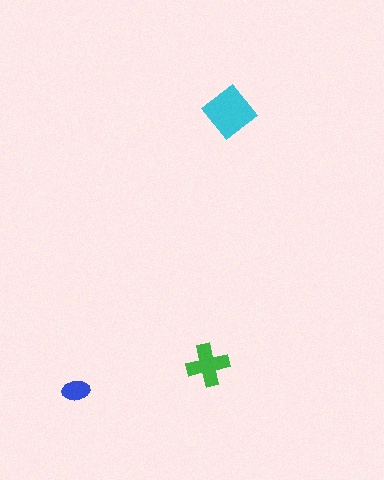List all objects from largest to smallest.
The cyan diamond, the green cross, the blue ellipse.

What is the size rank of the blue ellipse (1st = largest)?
3rd.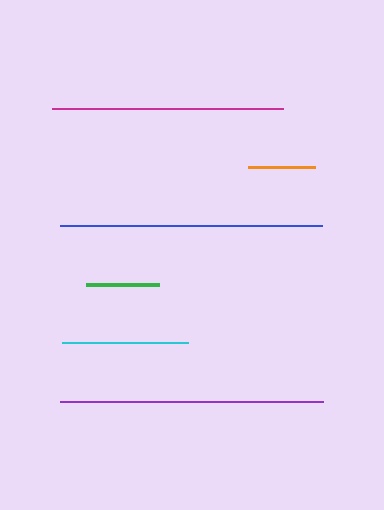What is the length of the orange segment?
The orange segment is approximately 66 pixels long.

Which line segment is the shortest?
The orange line is the shortest at approximately 66 pixels.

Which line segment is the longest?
The purple line is the longest at approximately 263 pixels.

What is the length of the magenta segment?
The magenta segment is approximately 230 pixels long.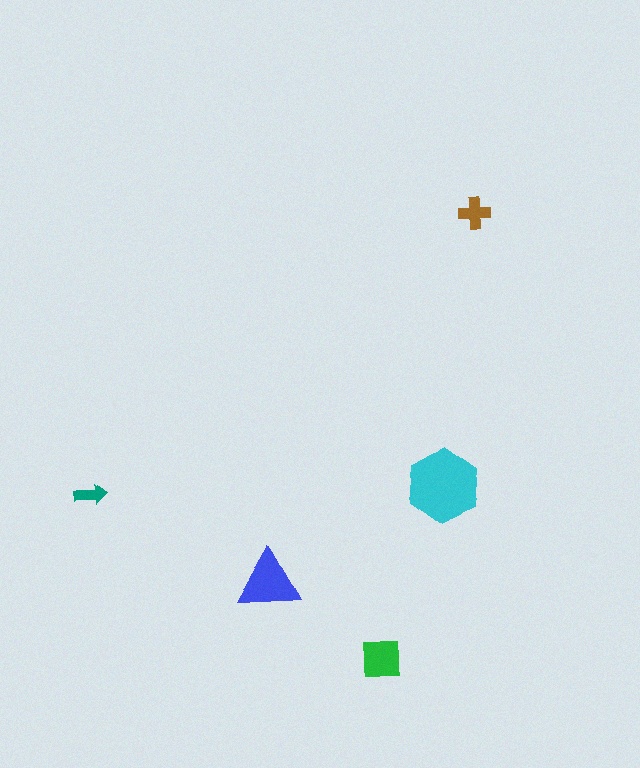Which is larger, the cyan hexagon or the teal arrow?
The cyan hexagon.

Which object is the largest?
The cyan hexagon.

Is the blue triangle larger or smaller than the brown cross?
Larger.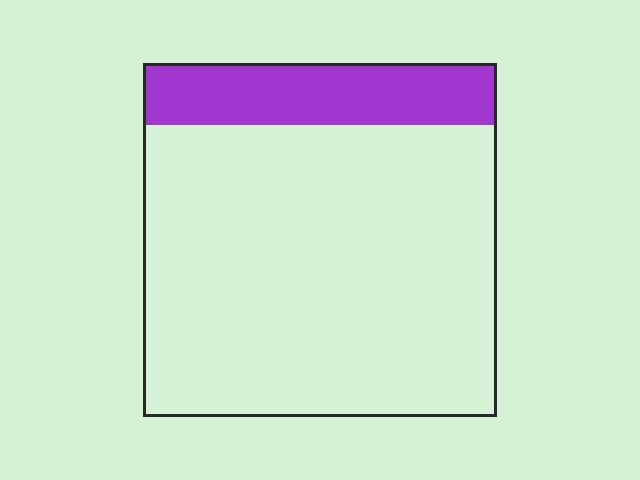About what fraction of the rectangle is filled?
About one sixth (1/6).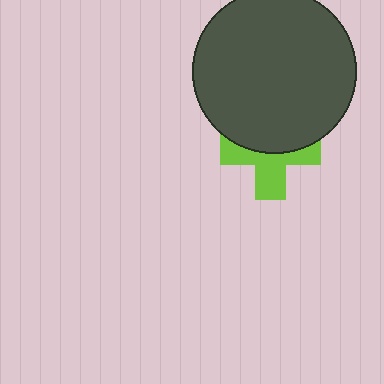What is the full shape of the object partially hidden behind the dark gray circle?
The partially hidden object is a lime cross.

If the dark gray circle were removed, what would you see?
You would see the complete lime cross.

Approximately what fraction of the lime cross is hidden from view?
Roughly 47% of the lime cross is hidden behind the dark gray circle.